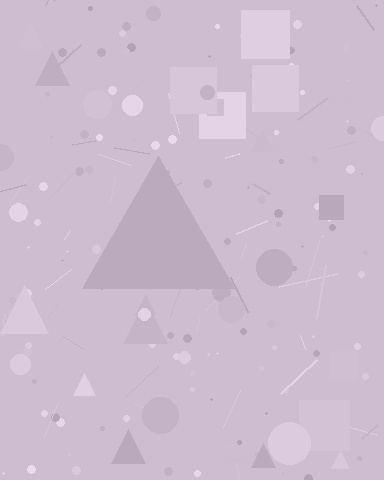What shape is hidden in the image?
A triangle is hidden in the image.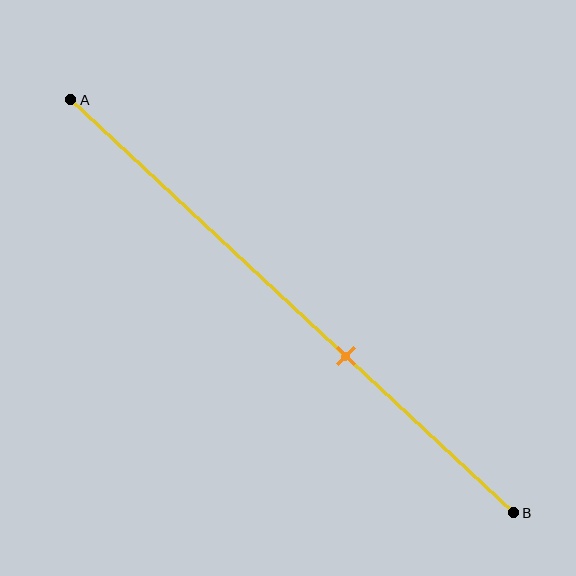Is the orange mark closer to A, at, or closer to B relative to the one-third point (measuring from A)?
The orange mark is closer to point B than the one-third point of segment AB.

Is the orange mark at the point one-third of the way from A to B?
No, the mark is at about 60% from A, not at the 33% one-third point.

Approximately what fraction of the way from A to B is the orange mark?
The orange mark is approximately 60% of the way from A to B.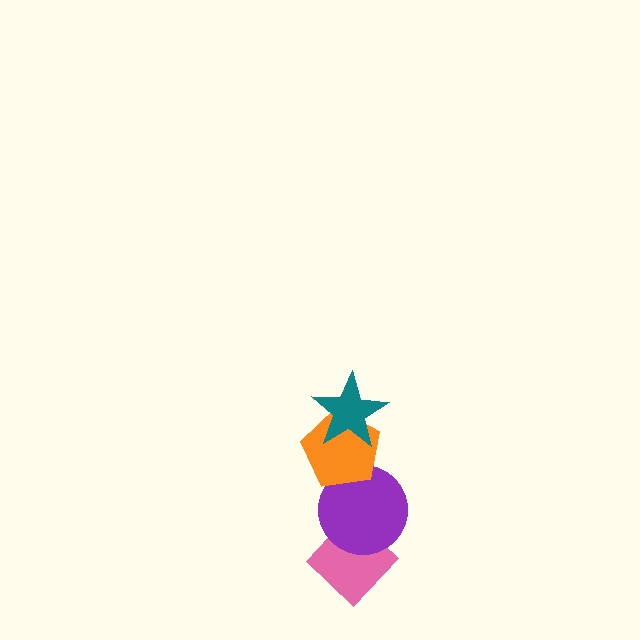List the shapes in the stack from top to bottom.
From top to bottom: the teal star, the orange pentagon, the purple circle, the pink diamond.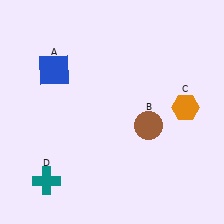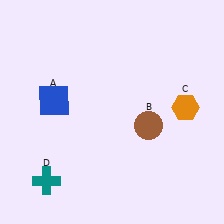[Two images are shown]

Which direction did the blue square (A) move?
The blue square (A) moved down.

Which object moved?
The blue square (A) moved down.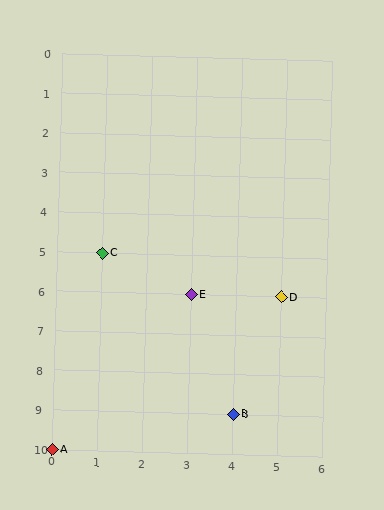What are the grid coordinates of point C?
Point C is at grid coordinates (1, 5).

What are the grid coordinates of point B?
Point B is at grid coordinates (4, 9).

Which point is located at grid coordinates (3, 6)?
Point E is at (3, 6).